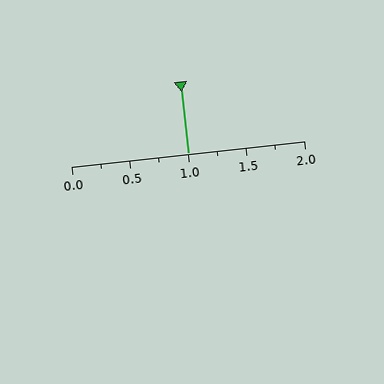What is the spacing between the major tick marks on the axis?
The major ticks are spaced 0.5 apart.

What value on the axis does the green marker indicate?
The marker indicates approximately 1.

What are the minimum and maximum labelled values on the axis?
The axis runs from 0.0 to 2.0.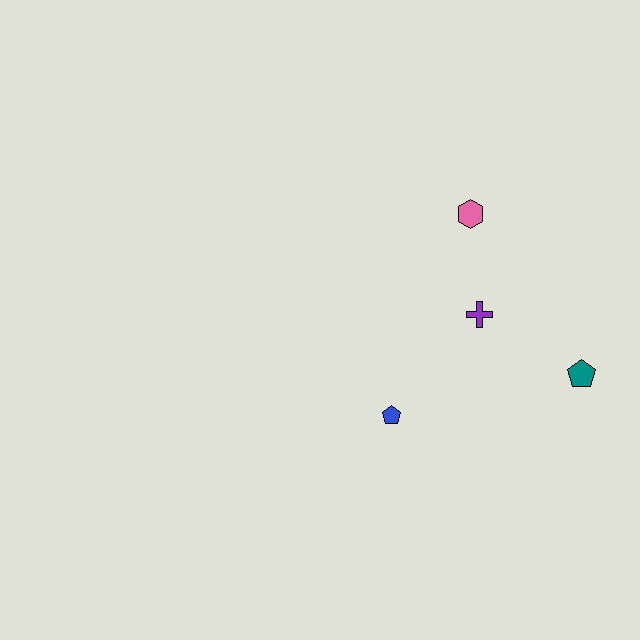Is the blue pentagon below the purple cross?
Yes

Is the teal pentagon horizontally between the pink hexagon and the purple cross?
No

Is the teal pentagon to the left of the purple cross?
No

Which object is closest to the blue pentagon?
The purple cross is closest to the blue pentagon.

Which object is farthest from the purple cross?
The blue pentagon is farthest from the purple cross.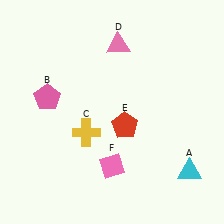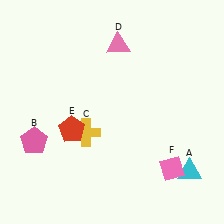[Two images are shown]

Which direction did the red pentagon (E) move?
The red pentagon (E) moved left.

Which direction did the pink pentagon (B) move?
The pink pentagon (B) moved down.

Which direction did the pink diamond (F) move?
The pink diamond (F) moved right.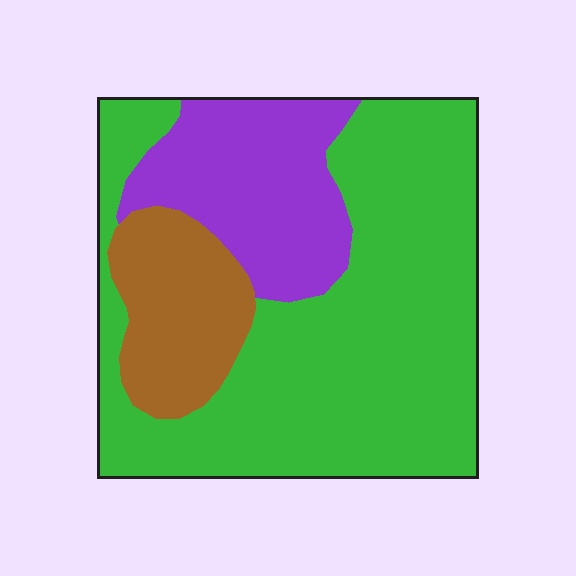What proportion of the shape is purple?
Purple takes up about one fifth (1/5) of the shape.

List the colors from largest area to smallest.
From largest to smallest: green, purple, brown.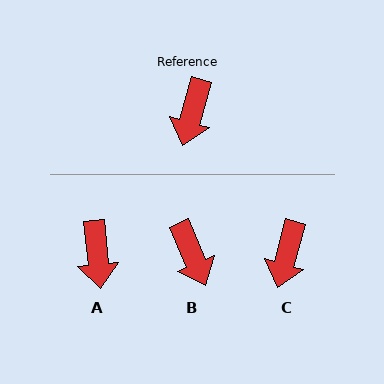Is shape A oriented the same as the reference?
No, it is off by about 21 degrees.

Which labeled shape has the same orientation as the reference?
C.